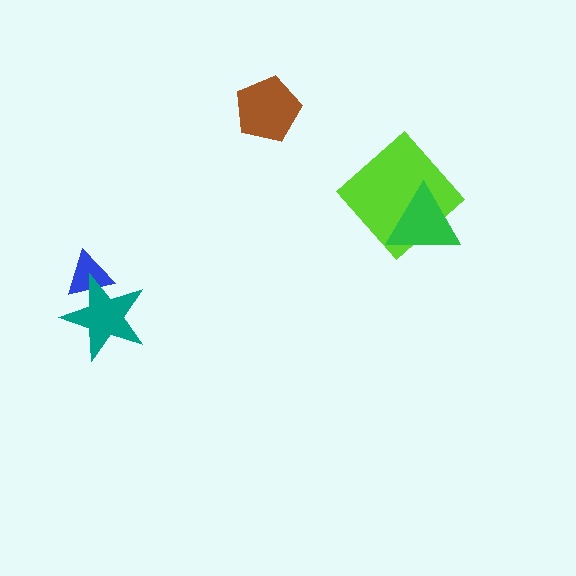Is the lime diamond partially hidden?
Yes, it is partially covered by another shape.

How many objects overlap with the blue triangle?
1 object overlaps with the blue triangle.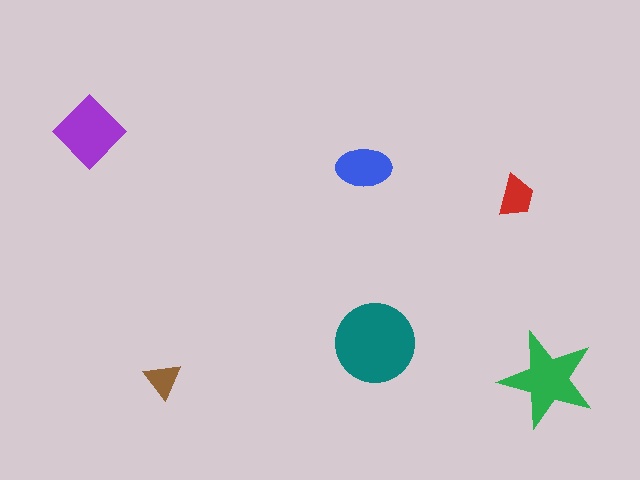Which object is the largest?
The teal circle.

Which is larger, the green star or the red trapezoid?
The green star.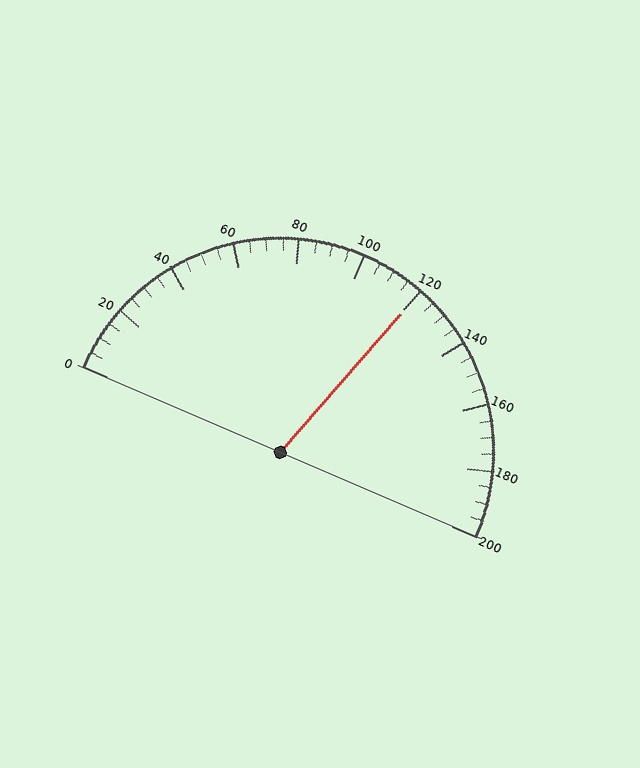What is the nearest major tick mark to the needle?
The nearest major tick mark is 120.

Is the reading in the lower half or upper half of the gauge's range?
The reading is in the upper half of the range (0 to 200).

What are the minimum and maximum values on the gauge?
The gauge ranges from 0 to 200.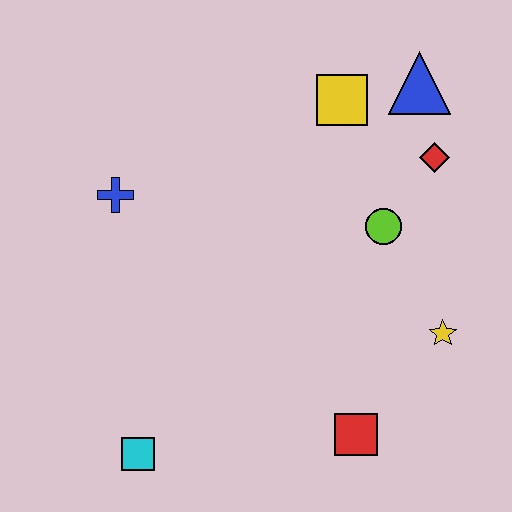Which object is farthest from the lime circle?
The cyan square is farthest from the lime circle.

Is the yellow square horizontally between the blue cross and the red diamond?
Yes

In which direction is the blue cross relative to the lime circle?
The blue cross is to the left of the lime circle.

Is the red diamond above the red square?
Yes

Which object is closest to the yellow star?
The lime circle is closest to the yellow star.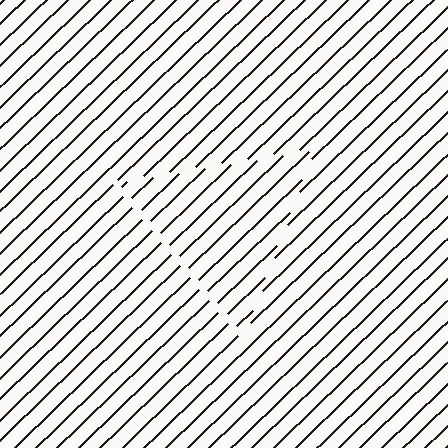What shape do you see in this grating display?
An illusory triangle. The interior of the shape contains the same grating, shifted by half a period — the contour is defined by the phase discontinuity where line-ends from the inner and outer gratings abut.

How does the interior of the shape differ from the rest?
The interior of the shape contains the same grating, shifted by half a period — the contour is defined by the phase discontinuity where line-ends from the inner and outer gratings abut.